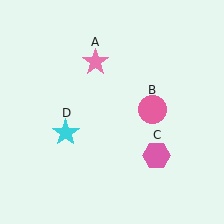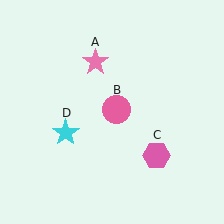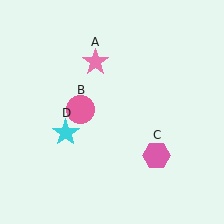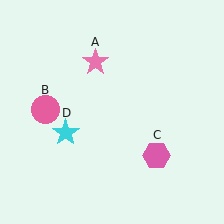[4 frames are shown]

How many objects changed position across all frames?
1 object changed position: pink circle (object B).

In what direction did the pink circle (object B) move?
The pink circle (object B) moved left.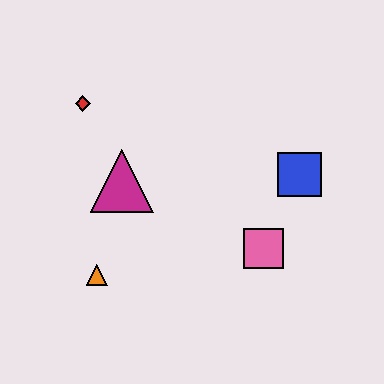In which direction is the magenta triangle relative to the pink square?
The magenta triangle is to the left of the pink square.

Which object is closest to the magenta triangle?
The red diamond is closest to the magenta triangle.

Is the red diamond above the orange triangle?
Yes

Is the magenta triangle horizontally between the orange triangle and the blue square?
Yes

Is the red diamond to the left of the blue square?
Yes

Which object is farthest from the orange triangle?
The blue square is farthest from the orange triangle.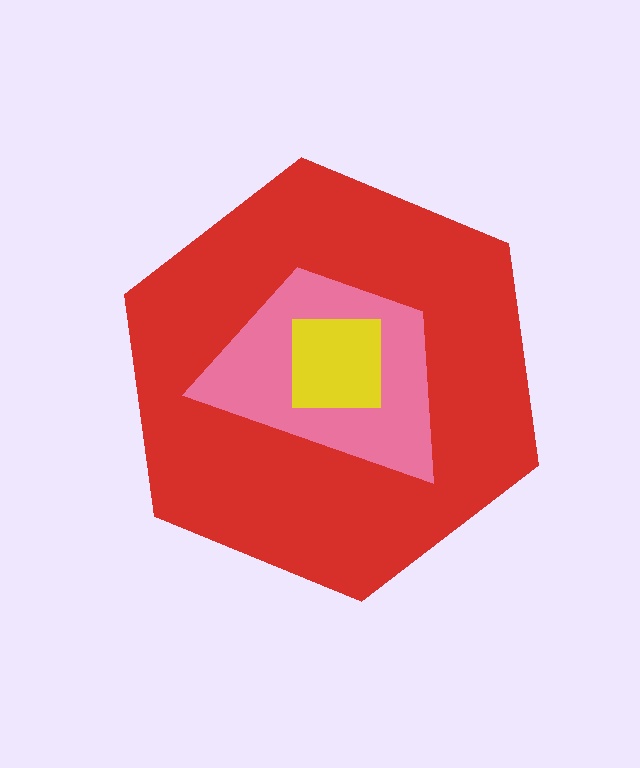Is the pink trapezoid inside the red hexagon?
Yes.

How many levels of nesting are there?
3.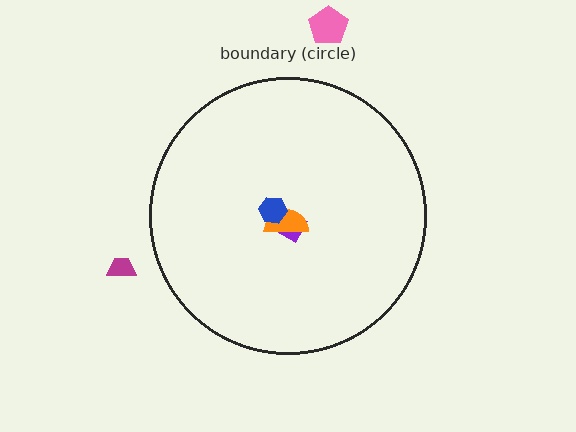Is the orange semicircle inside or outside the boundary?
Inside.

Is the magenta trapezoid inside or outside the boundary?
Outside.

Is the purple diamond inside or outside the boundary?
Inside.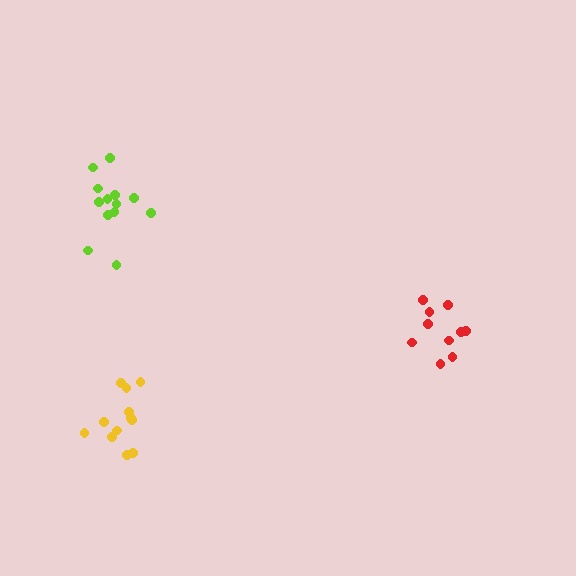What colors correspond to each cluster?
The clusters are colored: red, lime, yellow.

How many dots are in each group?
Group 1: 10 dots, Group 2: 13 dots, Group 3: 12 dots (35 total).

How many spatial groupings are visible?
There are 3 spatial groupings.